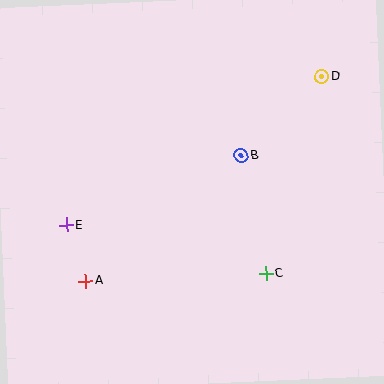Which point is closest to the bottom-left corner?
Point A is closest to the bottom-left corner.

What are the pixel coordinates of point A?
Point A is at (86, 281).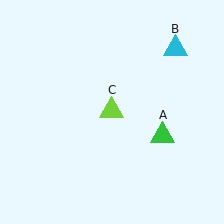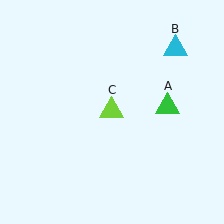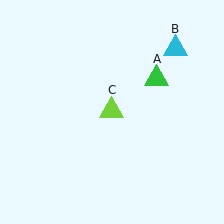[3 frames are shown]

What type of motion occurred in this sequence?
The green triangle (object A) rotated counterclockwise around the center of the scene.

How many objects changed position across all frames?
1 object changed position: green triangle (object A).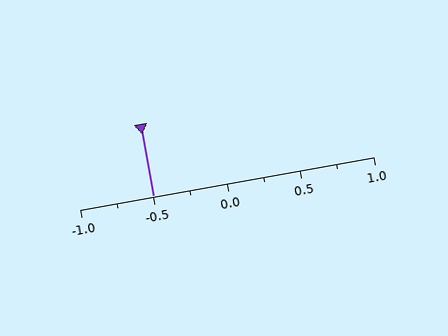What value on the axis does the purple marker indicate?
The marker indicates approximately -0.5.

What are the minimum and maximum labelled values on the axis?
The axis runs from -1.0 to 1.0.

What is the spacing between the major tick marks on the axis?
The major ticks are spaced 0.5 apart.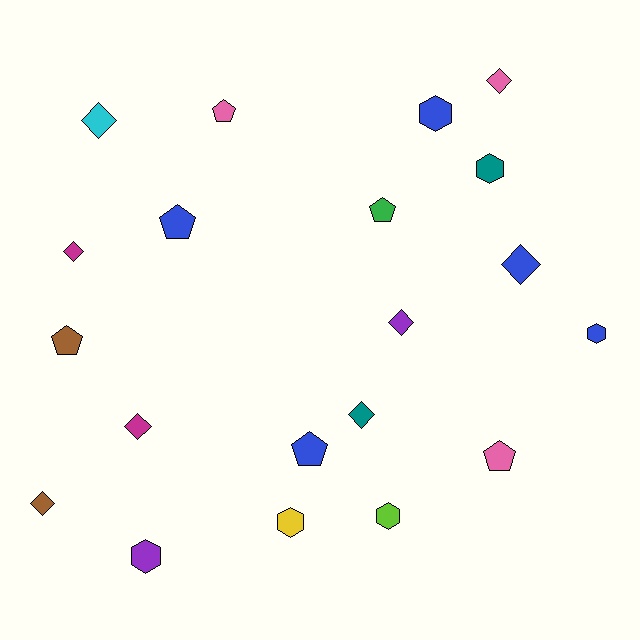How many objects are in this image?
There are 20 objects.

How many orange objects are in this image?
There are no orange objects.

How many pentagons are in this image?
There are 6 pentagons.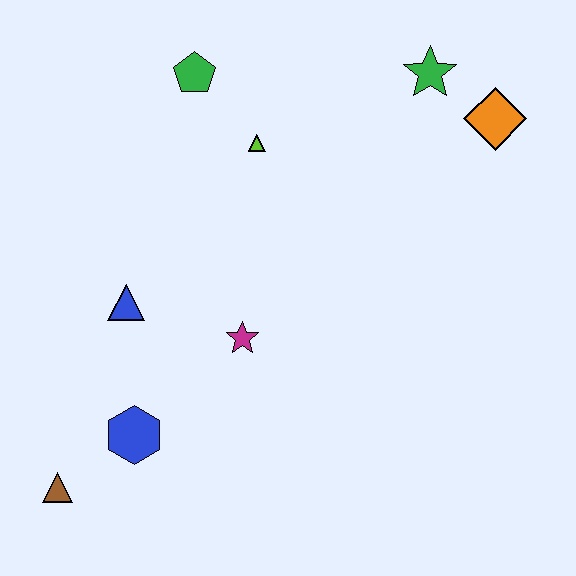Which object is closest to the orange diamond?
The green star is closest to the orange diamond.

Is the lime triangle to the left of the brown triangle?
No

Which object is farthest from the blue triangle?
The orange diamond is farthest from the blue triangle.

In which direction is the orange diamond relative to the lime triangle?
The orange diamond is to the right of the lime triangle.